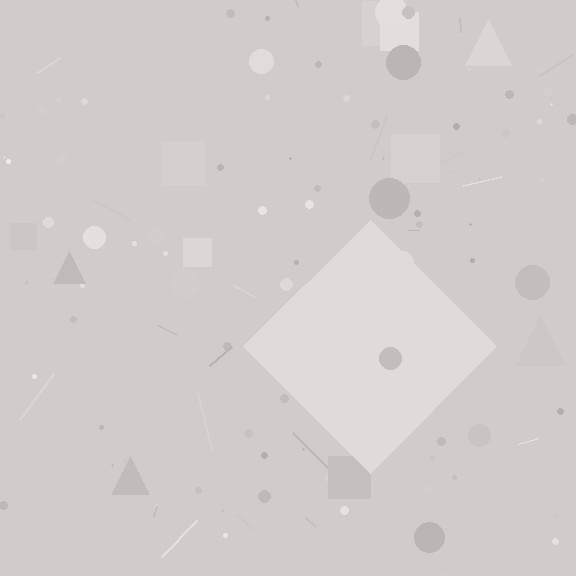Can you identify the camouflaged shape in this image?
The camouflaged shape is a diamond.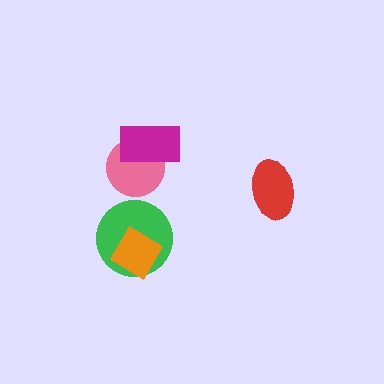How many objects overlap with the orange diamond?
1 object overlaps with the orange diamond.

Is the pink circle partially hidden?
Yes, it is partially covered by another shape.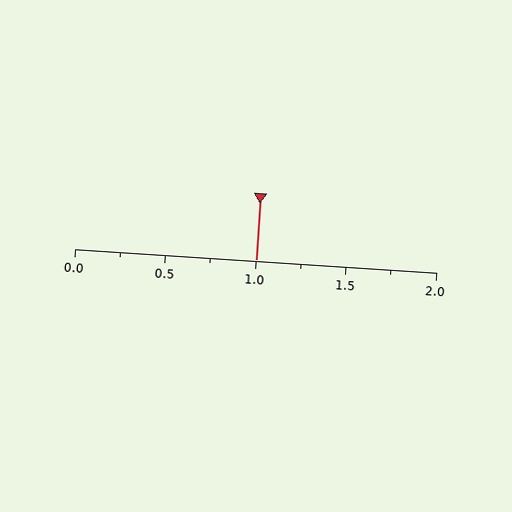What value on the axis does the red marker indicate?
The marker indicates approximately 1.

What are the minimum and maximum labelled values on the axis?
The axis runs from 0.0 to 2.0.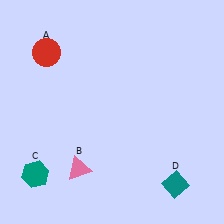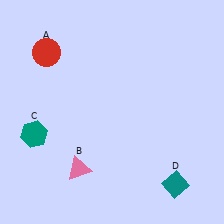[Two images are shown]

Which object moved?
The teal hexagon (C) moved up.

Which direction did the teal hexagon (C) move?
The teal hexagon (C) moved up.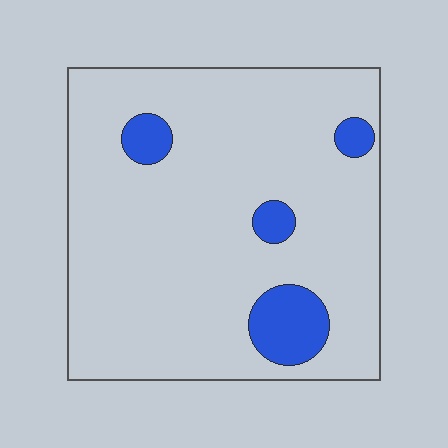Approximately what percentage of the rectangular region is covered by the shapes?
Approximately 10%.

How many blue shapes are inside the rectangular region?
4.